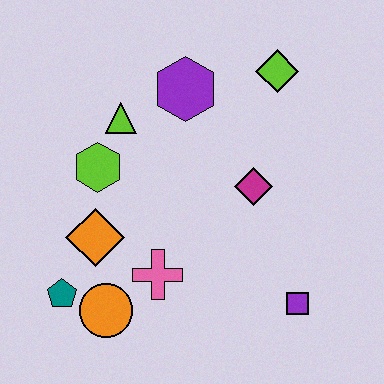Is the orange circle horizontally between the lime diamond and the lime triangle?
No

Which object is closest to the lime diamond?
The purple hexagon is closest to the lime diamond.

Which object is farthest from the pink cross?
The lime diamond is farthest from the pink cross.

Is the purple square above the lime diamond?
No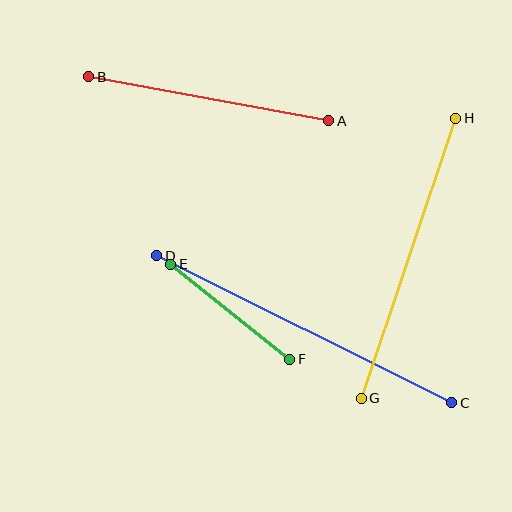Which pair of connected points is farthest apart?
Points C and D are farthest apart.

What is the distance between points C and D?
The distance is approximately 330 pixels.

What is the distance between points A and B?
The distance is approximately 244 pixels.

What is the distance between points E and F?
The distance is approximately 152 pixels.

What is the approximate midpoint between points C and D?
The midpoint is at approximately (304, 329) pixels.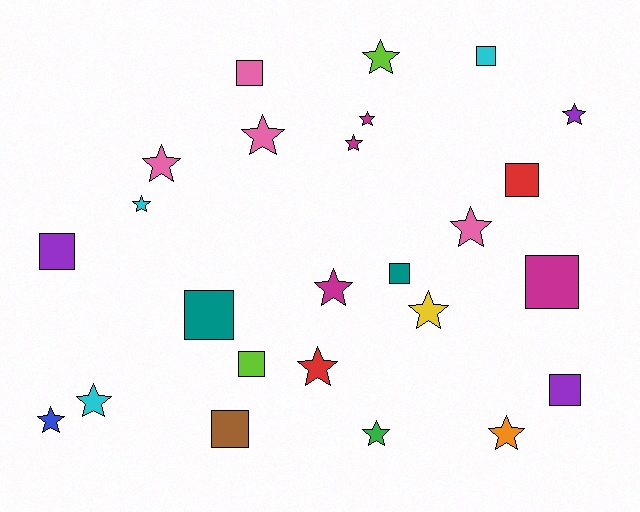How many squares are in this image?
There are 10 squares.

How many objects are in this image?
There are 25 objects.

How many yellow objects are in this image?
There is 1 yellow object.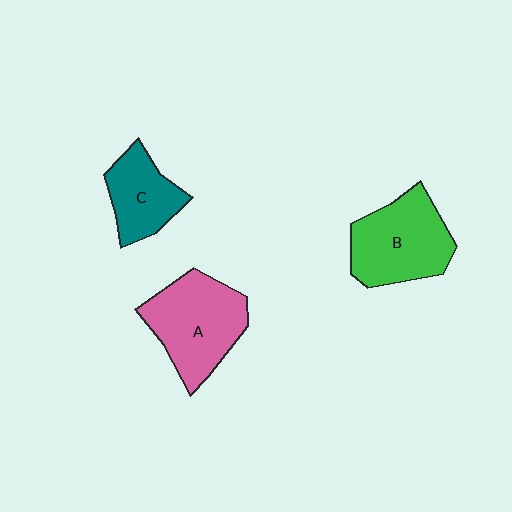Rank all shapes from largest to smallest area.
From largest to smallest: A (pink), B (green), C (teal).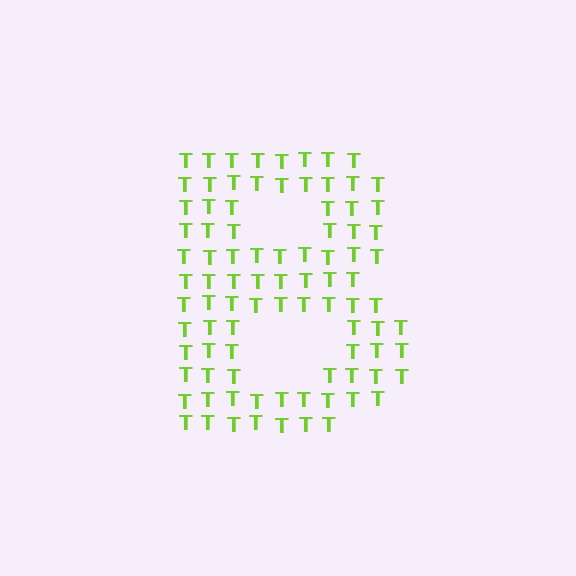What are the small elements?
The small elements are letter T's.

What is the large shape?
The large shape is the letter B.